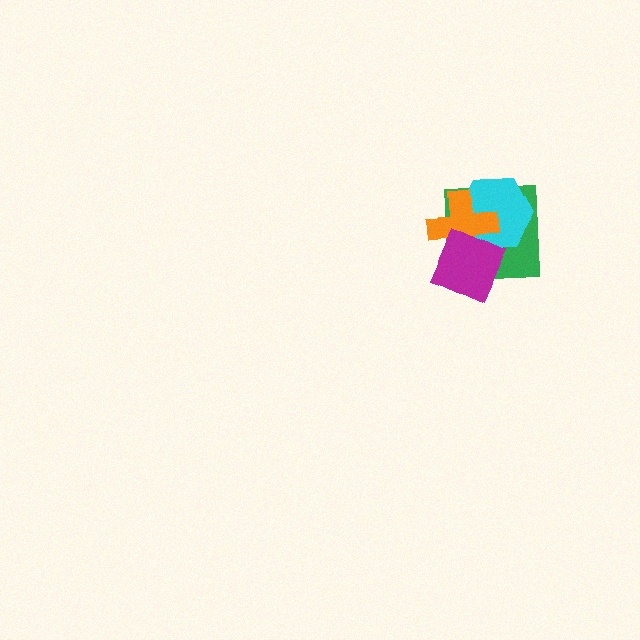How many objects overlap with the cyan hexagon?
3 objects overlap with the cyan hexagon.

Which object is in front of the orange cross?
The magenta diamond is in front of the orange cross.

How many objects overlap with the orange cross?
3 objects overlap with the orange cross.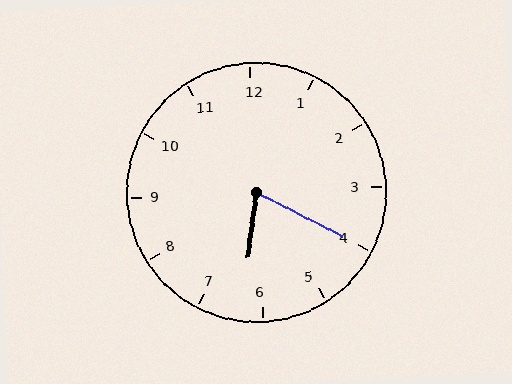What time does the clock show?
6:20.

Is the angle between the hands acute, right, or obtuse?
It is acute.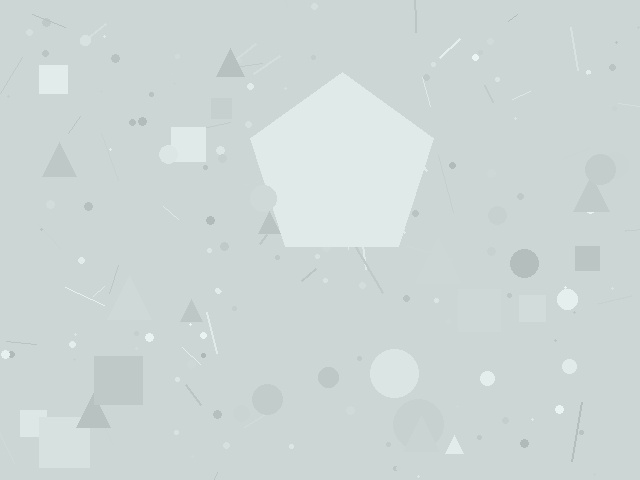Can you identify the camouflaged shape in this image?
The camouflaged shape is a pentagon.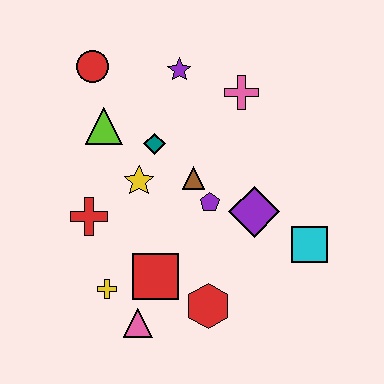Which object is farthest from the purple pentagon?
The red circle is farthest from the purple pentagon.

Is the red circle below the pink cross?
No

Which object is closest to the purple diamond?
The purple pentagon is closest to the purple diamond.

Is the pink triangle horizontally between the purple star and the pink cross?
No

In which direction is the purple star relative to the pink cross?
The purple star is to the left of the pink cross.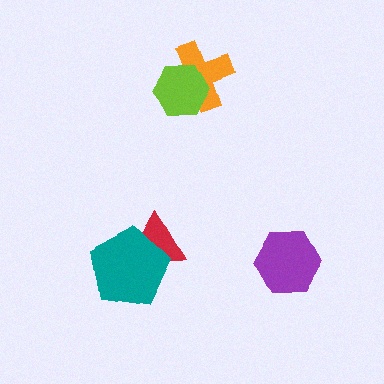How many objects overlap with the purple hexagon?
0 objects overlap with the purple hexagon.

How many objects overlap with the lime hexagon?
1 object overlaps with the lime hexagon.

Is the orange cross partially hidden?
Yes, it is partially covered by another shape.